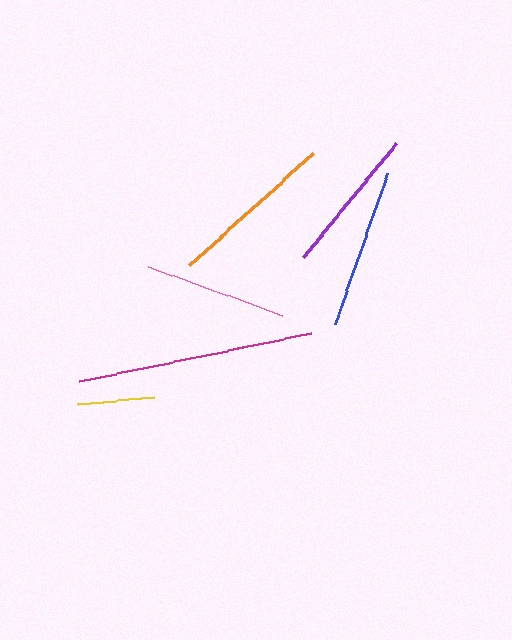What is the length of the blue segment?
The blue segment is approximately 160 pixels long.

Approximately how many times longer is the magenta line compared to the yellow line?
The magenta line is approximately 3.1 times the length of the yellow line.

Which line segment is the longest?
The magenta line is the longest at approximately 237 pixels.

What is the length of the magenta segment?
The magenta segment is approximately 237 pixels long.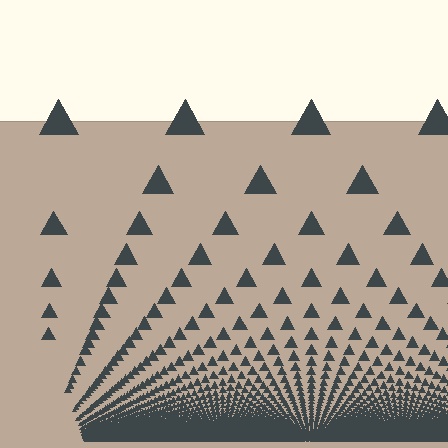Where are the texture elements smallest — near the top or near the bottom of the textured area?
Near the bottom.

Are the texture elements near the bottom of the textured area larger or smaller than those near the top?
Smaller. The gradient is inverted — elements near the bottom are smaller and denser.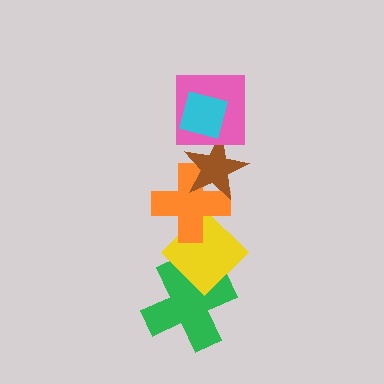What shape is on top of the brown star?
The pink square is on top of the brown star.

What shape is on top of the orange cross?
The brown star is on top of the orange cross.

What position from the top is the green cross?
The green cross is 6th from the top.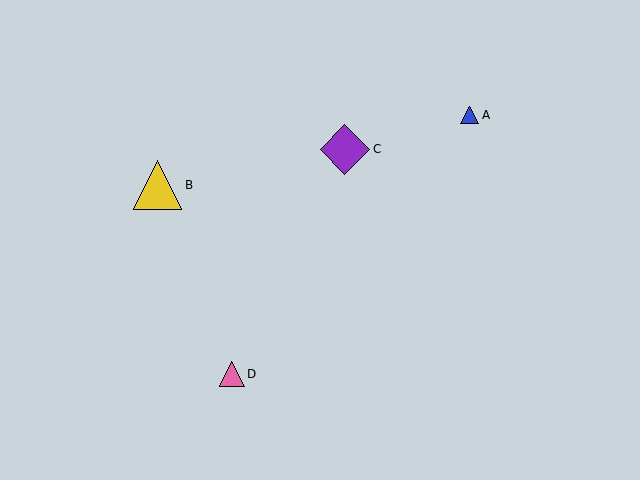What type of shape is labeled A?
Shape A is a blue triangle.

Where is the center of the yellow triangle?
The center of the yellow triangle is at (157, 185).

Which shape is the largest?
The purple diamond (labeled C) is the largest.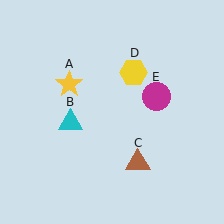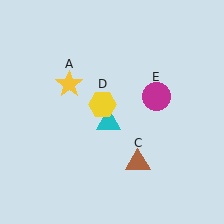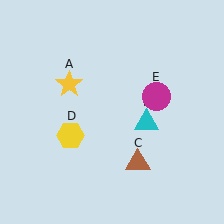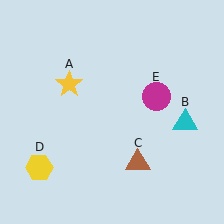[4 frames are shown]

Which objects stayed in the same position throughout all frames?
Yellow star (object A) and brown triangle (object C) and magenta circle (object E) remained stationary.